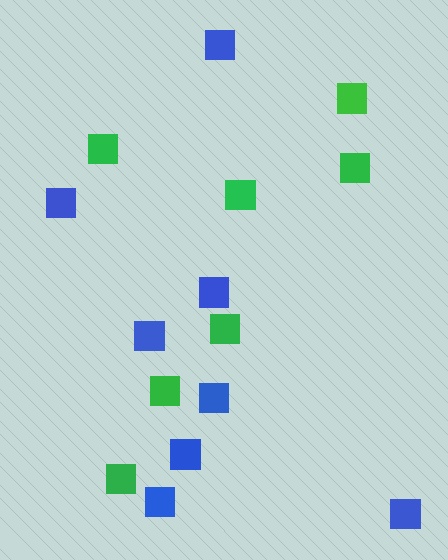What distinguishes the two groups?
There are 2 groups: one group of green squares (7) and one group of blue squares (8).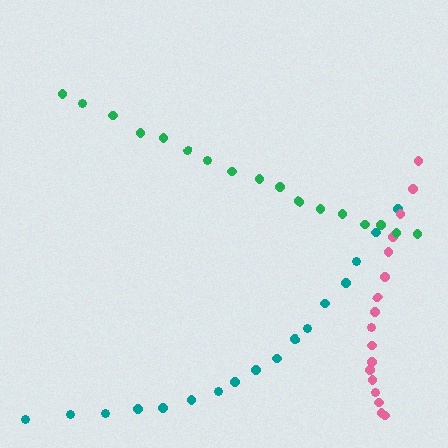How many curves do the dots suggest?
There are 3 distinct paths.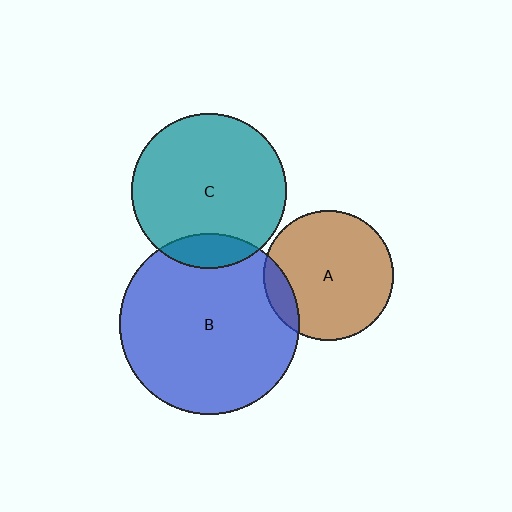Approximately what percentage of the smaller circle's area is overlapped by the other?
Approximately 15%.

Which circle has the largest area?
Circle B (blue).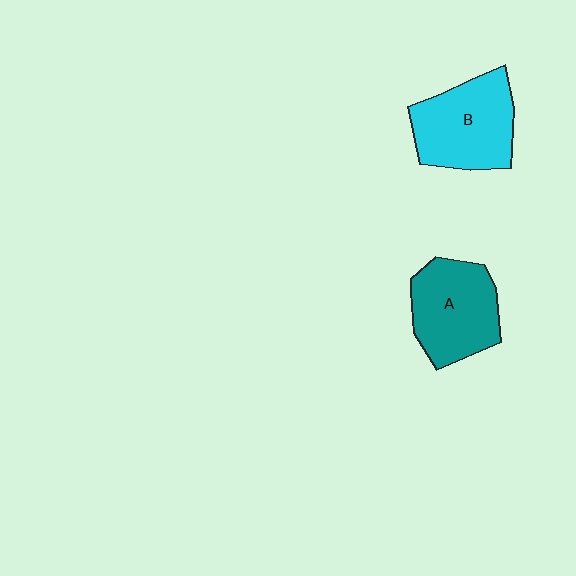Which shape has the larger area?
Shape B (cyan).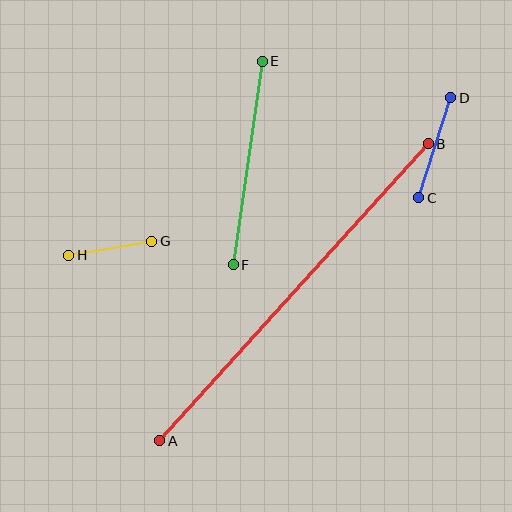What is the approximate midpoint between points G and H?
The midpoint is at approximately (110, 248) pixels.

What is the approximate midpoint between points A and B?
The midpoint is at approximately (294, 292) pixels.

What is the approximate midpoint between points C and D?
The midpoint is at approximately (435, 148) pixels.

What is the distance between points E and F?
The distance is approximately 206 pixels.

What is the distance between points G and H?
The distance is approximately 84 pixels.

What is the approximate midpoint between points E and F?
The midpoint is at approximately (248, 163) pixels.